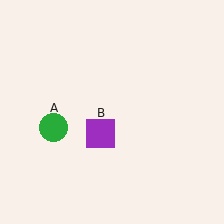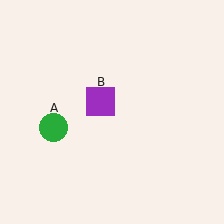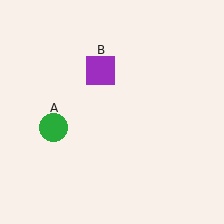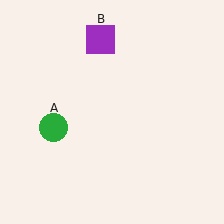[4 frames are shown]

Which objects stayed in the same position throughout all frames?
Green circle (object A) remained stationary.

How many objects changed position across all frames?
1 object changed position: purple square (object B).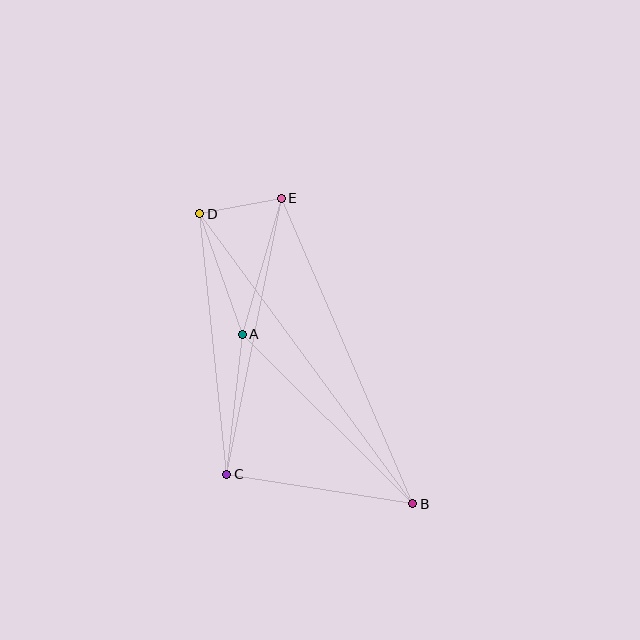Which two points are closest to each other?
Points D and E are closest to each other.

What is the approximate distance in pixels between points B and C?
The distance between B and C is approximately 188 pixels.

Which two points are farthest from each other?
Points B and D are farthest from each other.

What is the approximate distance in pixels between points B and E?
The distance between B and E is approximately 333 pixels.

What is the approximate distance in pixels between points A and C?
The distance between A and C is approximately 141 pixels.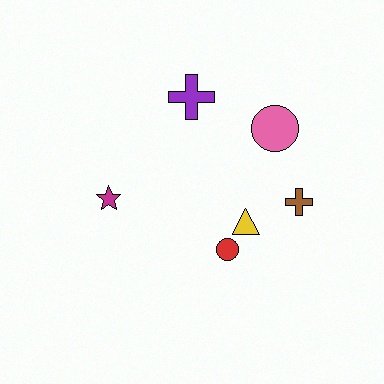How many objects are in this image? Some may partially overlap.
There are 6 objects.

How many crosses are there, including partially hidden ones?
There are 2 crosses.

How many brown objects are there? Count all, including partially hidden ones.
There is 1 brown object.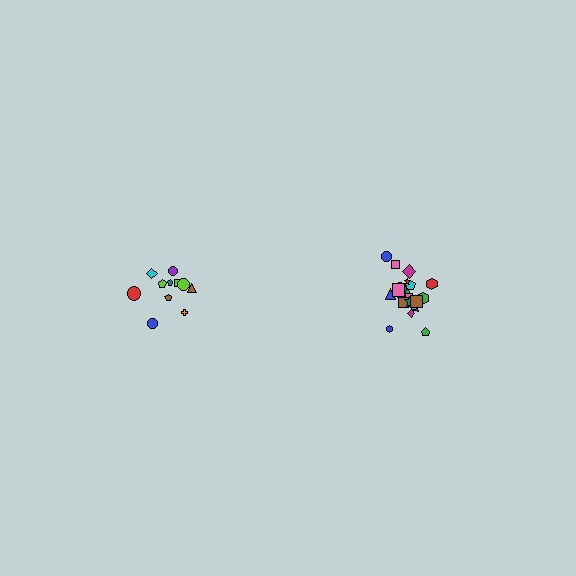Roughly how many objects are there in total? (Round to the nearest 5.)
Roughly 35 objects in total.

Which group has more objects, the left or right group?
The right group.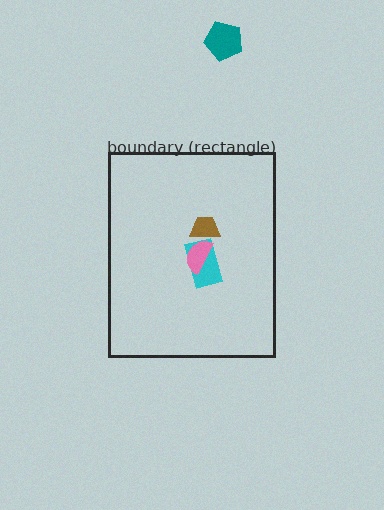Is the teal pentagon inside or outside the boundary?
Outside.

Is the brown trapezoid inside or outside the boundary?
Inside.